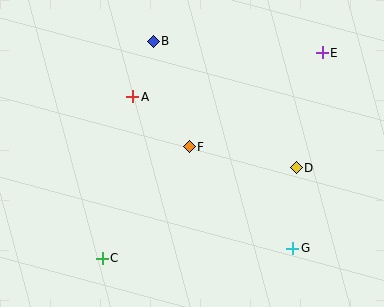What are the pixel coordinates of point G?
Point G is at (293, 248).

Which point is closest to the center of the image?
Point F at (189, 147) is closest to the center.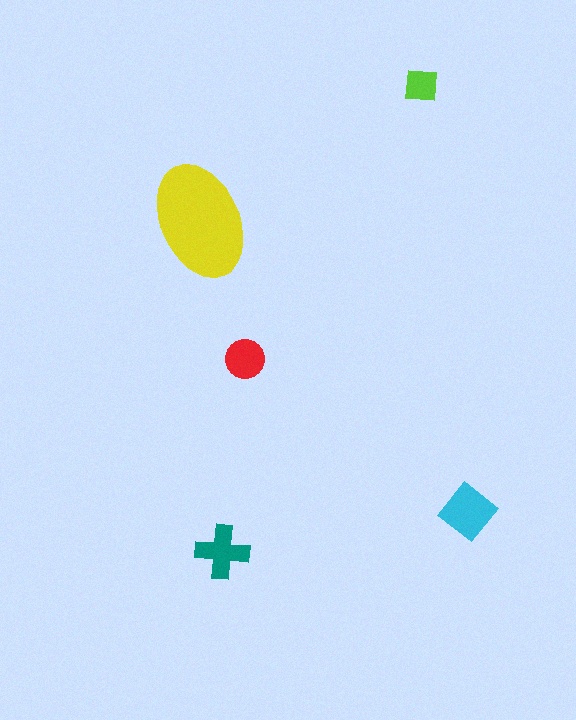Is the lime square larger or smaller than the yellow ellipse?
Smaller.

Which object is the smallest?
The lime square.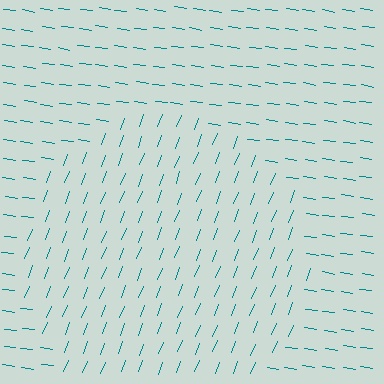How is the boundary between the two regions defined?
The boundary is defined purely by a change in line orientation (approximately 77 degrees difference). All lines are the same color and thickness.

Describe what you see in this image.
The image is filled with small teal line segments. A circle region in the image has lines oriented differently from the surrounding lines, creating a visible texture boundary.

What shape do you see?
I see a circle.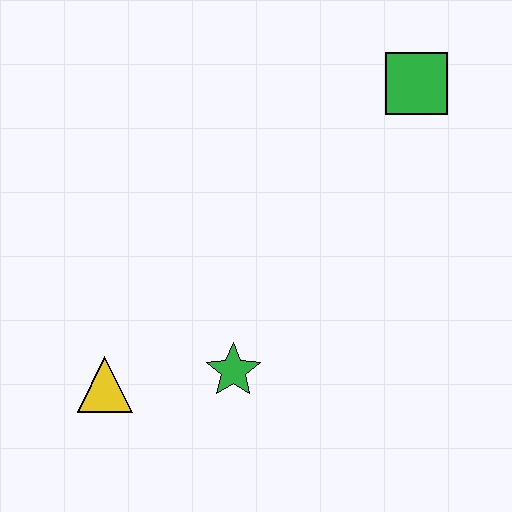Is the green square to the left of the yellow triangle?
No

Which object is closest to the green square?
The green star is closest to the green square.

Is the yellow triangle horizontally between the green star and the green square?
No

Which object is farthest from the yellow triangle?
The green square is farthest from the yellow triangle.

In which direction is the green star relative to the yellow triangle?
The green star is to the right of the yellow triangle.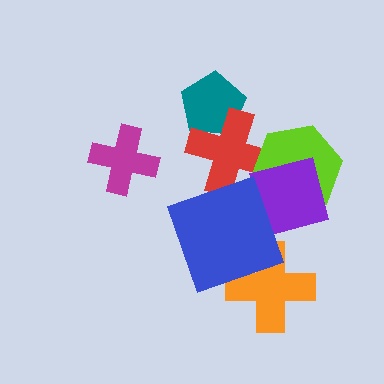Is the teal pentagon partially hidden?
Yes, it is partially covered by another shape.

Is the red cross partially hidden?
Yes, it is partially covered by another shape.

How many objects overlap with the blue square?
1 object overlaps with the blue square.